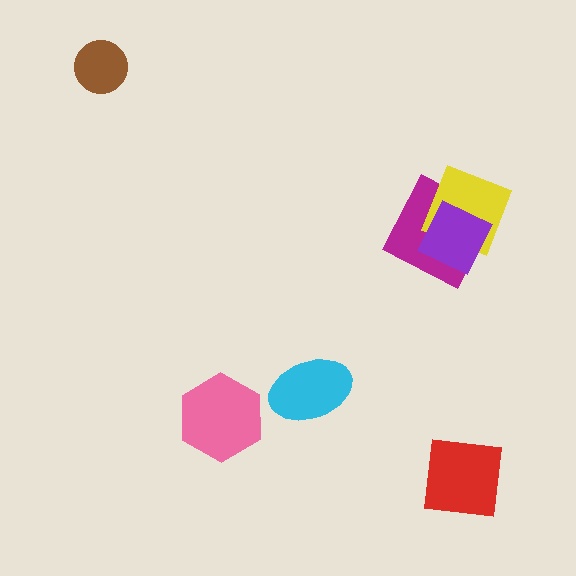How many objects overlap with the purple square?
2 objects overlap with the purple square.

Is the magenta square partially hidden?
Yes, it is partially covered by another shape.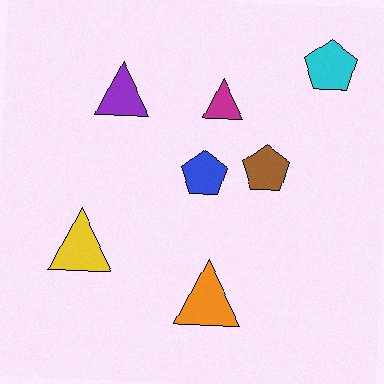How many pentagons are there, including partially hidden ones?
There are 3 pentagons.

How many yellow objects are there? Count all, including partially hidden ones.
There is 1 yellow object.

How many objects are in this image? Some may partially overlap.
There are 7 objects.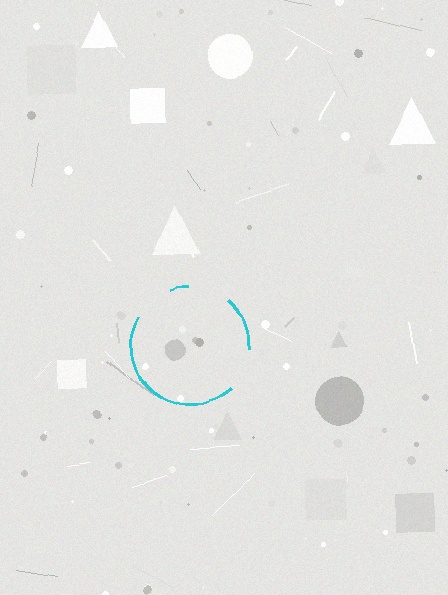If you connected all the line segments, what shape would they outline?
They would outline a circle.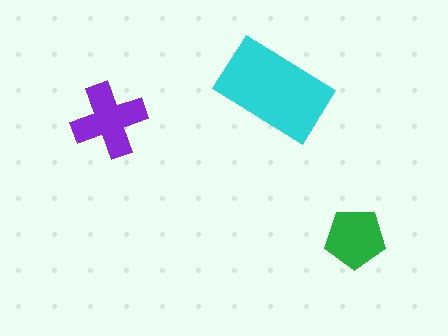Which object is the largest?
The cyan rectangle.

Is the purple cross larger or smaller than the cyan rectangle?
Smaller.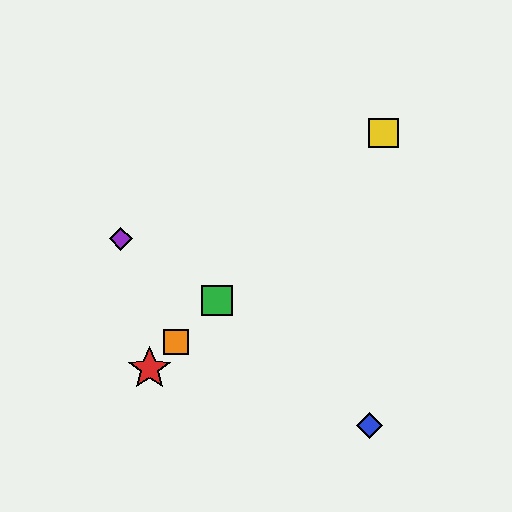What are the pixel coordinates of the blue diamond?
The blue diamond is at (370, 425).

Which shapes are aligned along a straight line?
The red star, the green square, the yellow square, the orange square are aligned along a straight line.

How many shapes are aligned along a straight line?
4 shapes (the red star, the green square, the yellow square, the orange square) are aligned along a straight line.